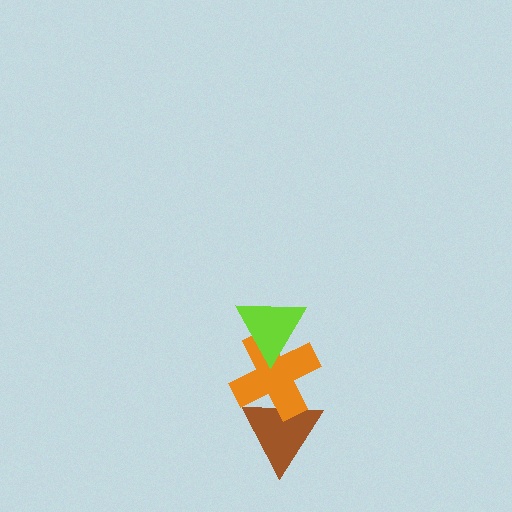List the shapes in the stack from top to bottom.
From top to bottom: the lime triangle, the orange cross, the brown triangle.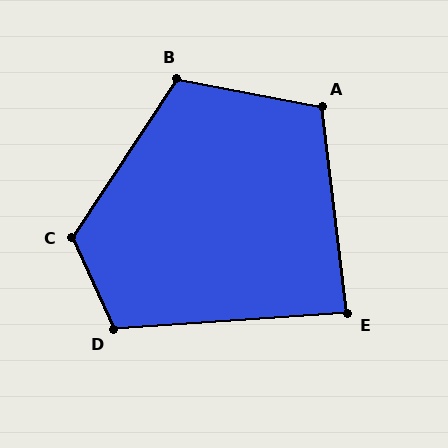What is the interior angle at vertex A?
Approximately 108 degrees (obtuse).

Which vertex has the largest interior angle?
C, at approximately 122 degrees.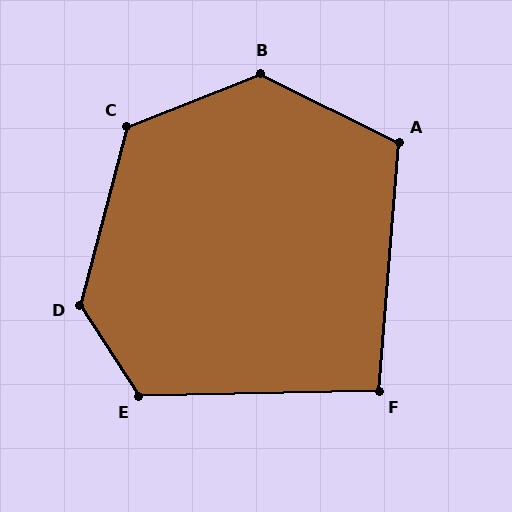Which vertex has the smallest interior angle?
F, at approximately 96 degrees.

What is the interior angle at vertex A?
Approximately 112 degrees (obtuse).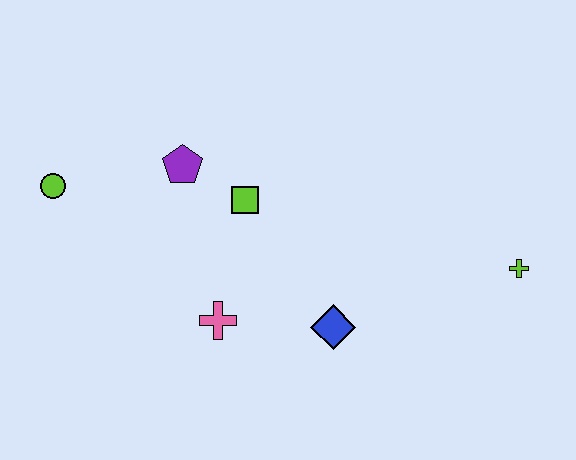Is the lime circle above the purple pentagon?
No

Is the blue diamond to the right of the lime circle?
Yes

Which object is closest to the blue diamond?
The pink cross is closest to the blue diamond.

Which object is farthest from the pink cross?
The lime cross is farthest from the pink cross.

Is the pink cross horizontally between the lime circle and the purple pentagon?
No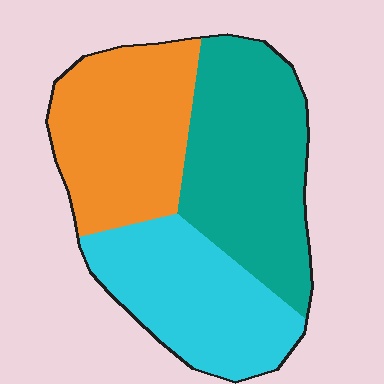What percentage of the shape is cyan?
Cyan takes up about one third (1/3) of the shape.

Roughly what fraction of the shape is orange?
Orange covers 32% of the shape.